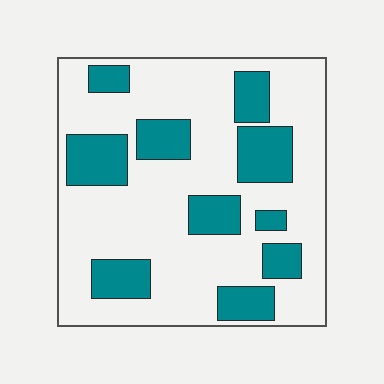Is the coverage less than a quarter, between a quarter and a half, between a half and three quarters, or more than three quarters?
Between a quarter and a half.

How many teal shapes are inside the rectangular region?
10.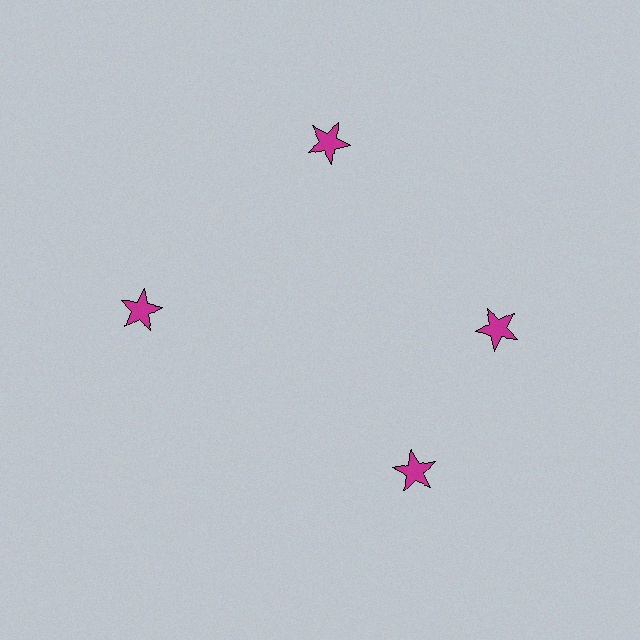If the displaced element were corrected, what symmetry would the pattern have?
It would have 4-fold rotational symmetry — the pattern would map onto itself every 90 degrees.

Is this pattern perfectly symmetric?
No. The 4 magenta stars are arranged in a ring, but one element near the 6 o'clock position is rotated out of alignment along the ring, breaking the 4-fold rotational symmetry.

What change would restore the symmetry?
The symmetry would be restored by rotating it back into even spacing with its neighbors so that all 4 stars sit at equal angles and equal distance from the center.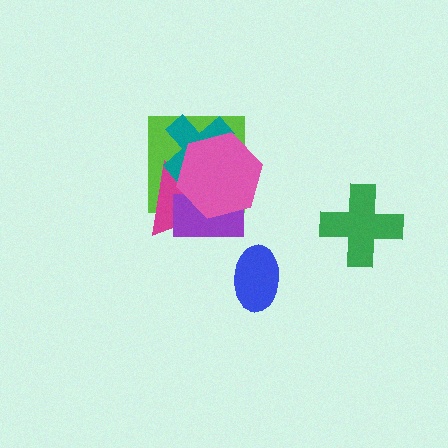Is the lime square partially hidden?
Yes, it is partially covered by another shape.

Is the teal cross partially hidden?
Yes, it is partially covered by another shape.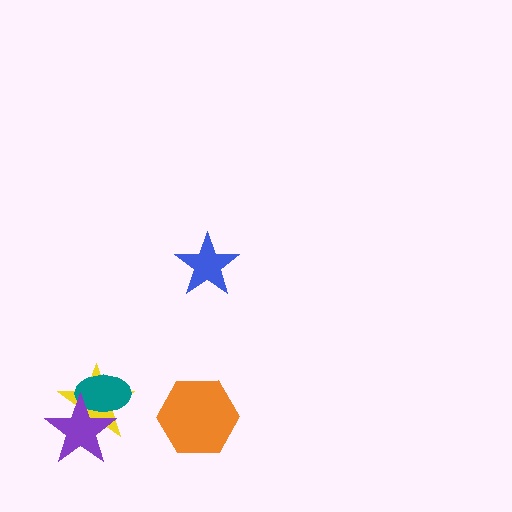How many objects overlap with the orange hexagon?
0 objects overlap with the orange hexagon.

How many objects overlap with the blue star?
0 objects overlap with the blue star.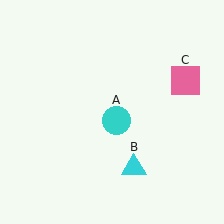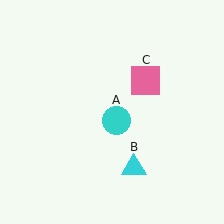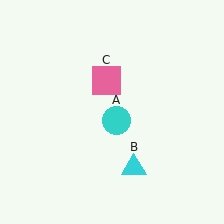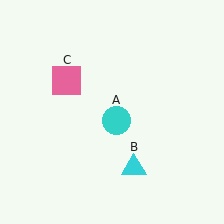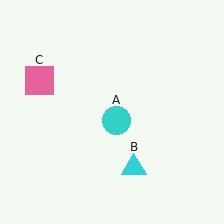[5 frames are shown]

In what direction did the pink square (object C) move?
The pink square (object C) moved left.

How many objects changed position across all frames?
1 object changed position: pink square (object C).